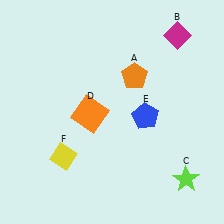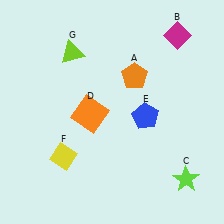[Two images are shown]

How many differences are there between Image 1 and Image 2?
There is 1 difference between the two images.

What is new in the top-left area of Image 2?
A lime triangle (G) was added in the top-left area of Image 2.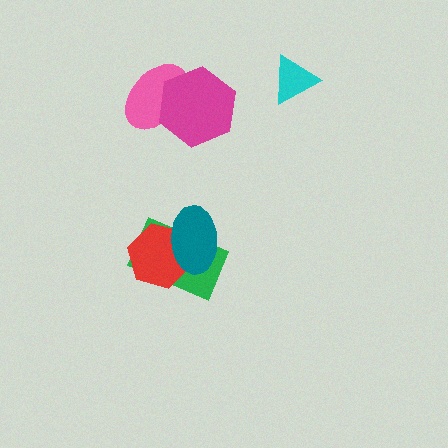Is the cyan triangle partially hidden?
No, no other shape covers it.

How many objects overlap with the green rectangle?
2 objects overlap with the green rectangle.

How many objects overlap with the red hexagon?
2 objects overlap with the red hexagon.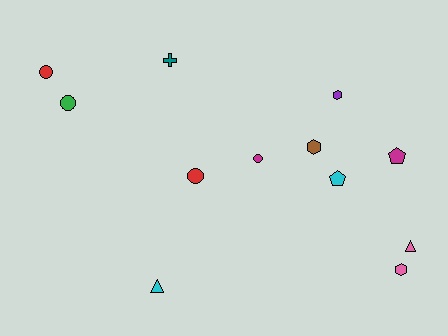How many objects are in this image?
There are 12 objects.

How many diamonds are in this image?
There are no diamonds.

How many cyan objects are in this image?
There are 2 cyan objects.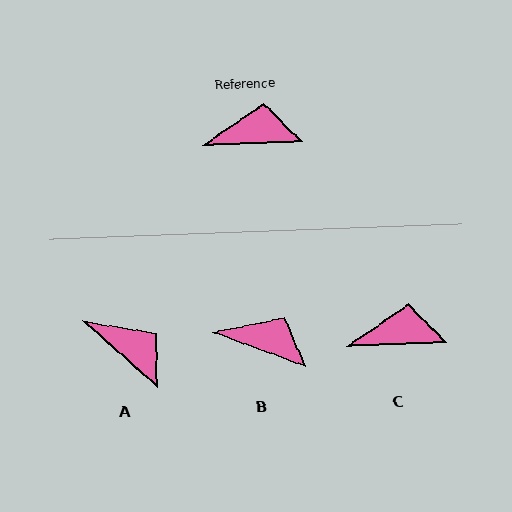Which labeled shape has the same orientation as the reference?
C.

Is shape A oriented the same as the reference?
No, it is off by about 44 degrees.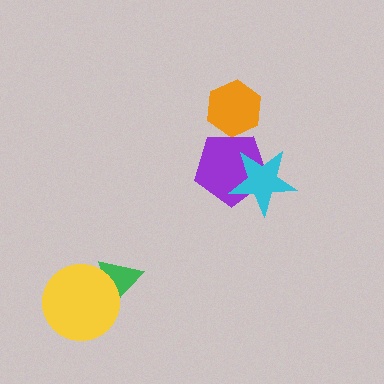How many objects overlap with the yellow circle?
1 object overlaps with the yellow circle.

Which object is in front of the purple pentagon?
The cyan star is in front of the purple pentagon.